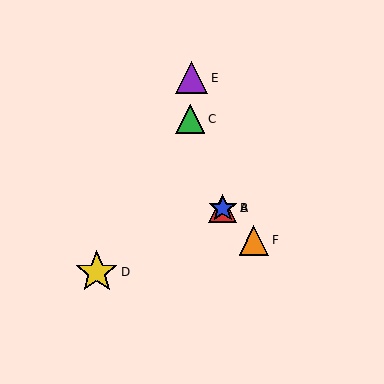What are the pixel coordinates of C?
Object C is at (190, 119).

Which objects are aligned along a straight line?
Objects A, B, D are aligned along a straight line.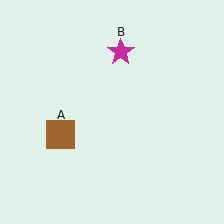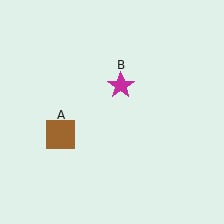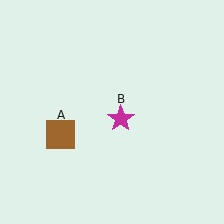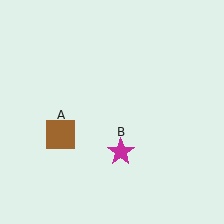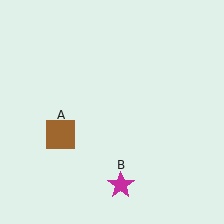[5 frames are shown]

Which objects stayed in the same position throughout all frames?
Brown square (object A) remained stationary.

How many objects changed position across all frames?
1 object changed position: magenta star (object B).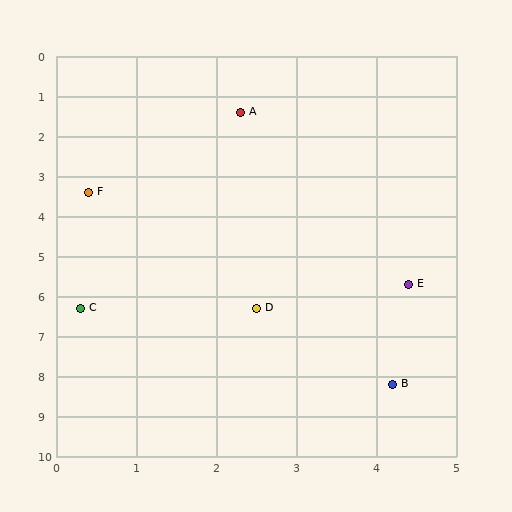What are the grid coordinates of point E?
Point E is at approximately (4.4, 5.7).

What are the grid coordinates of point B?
Point B is at approximately (4.2, 8.2).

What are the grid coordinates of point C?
Point C is at approximately (0.3, 6.3).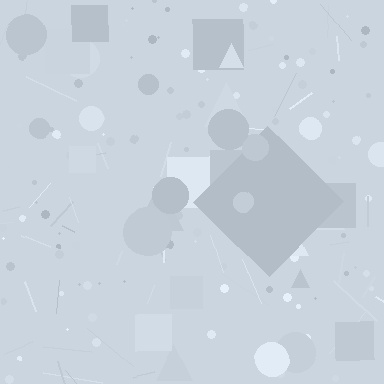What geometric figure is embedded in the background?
A diamond is embedded in the background.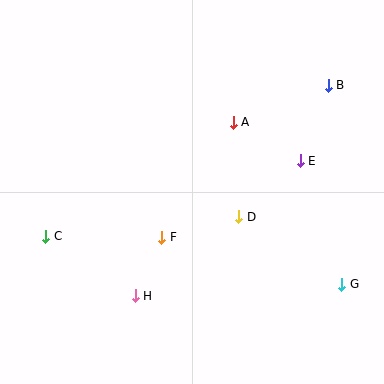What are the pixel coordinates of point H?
Point H is at (135, 296).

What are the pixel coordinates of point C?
Point C is at (46, 237).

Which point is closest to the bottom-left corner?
Point C is closest to the bottom-left corner.